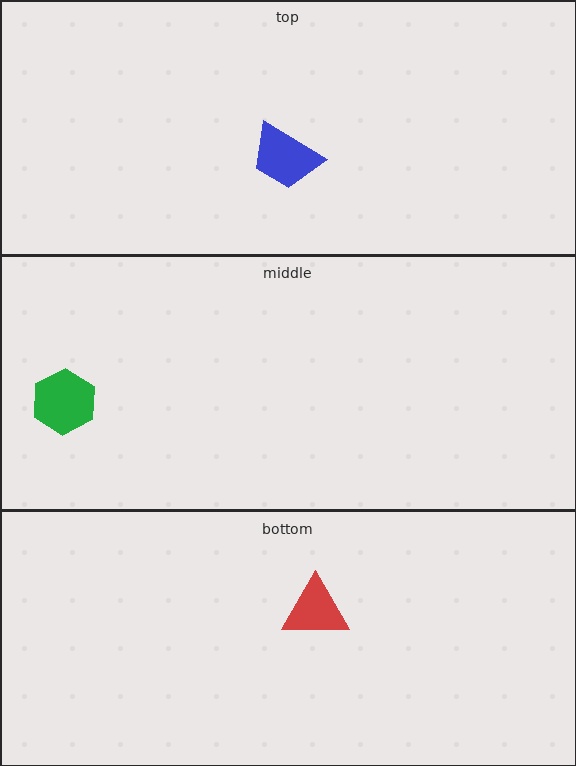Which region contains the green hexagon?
The middle region.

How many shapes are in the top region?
1.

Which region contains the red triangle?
The bottom region.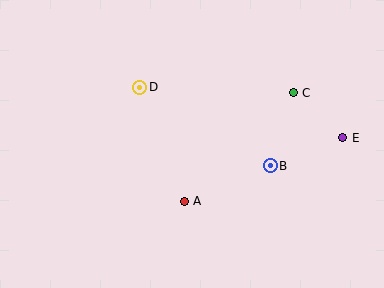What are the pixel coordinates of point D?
Point D is at (140, 87).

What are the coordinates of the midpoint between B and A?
The midpoint between B and A is at (227, 183).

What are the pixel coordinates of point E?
Point E is at (343, 138).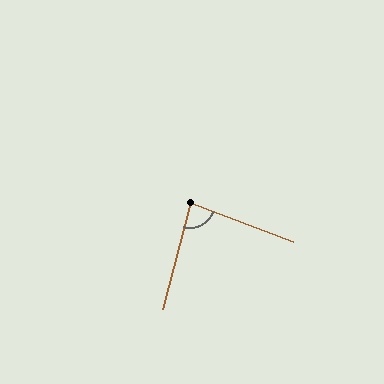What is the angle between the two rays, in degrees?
Approximately 84 degrees.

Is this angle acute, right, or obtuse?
It is acute.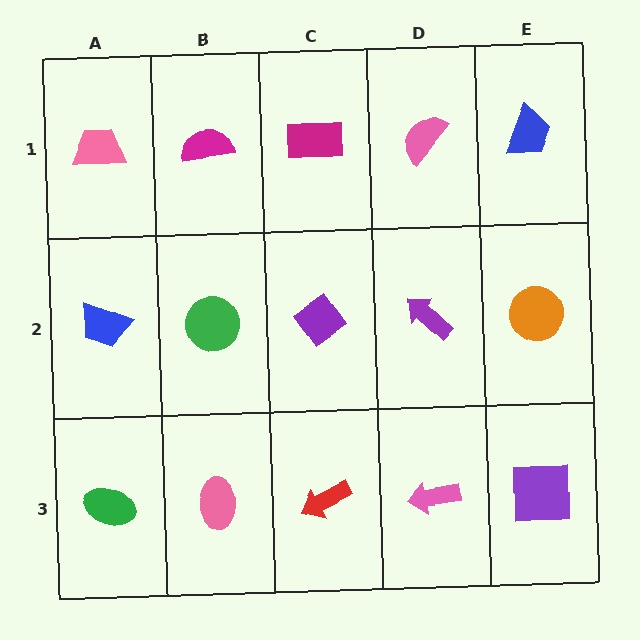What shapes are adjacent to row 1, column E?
An orange circle (row 2, column E), a pink semicircle (row 1, column D).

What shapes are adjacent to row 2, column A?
A pink trapezoid (row 1, column A), a green ellipse (row 3, column A), a green circle (row 2, column B).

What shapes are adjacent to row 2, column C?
A magenta rectangle (row 1, column C), a red arrow (row 3, column C), a green circle (row 2, column B), a purple arrow (row 2, column D).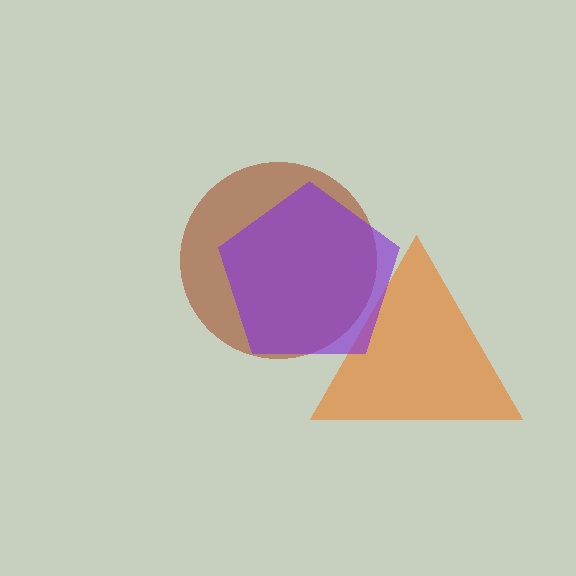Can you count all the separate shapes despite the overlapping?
Yes, there are 3 separate shapes.